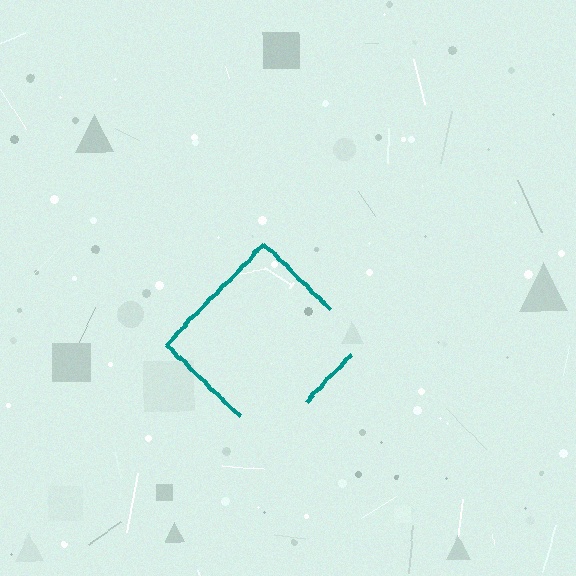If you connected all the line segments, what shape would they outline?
They would outline a diamond.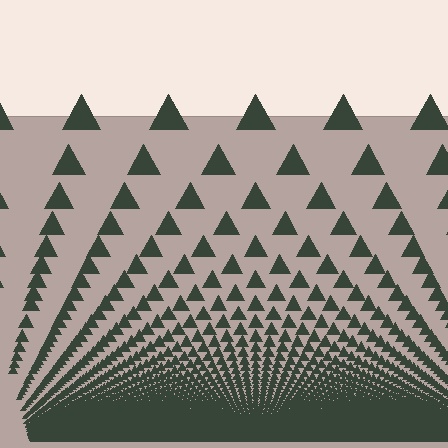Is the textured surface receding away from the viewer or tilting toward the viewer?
The surface appears to tilt toward the viewer. Texture elements get larger and sparser toward the top.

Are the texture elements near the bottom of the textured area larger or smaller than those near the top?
Smaller. The gradient is inverted — elements near the bottom are smaller and denser.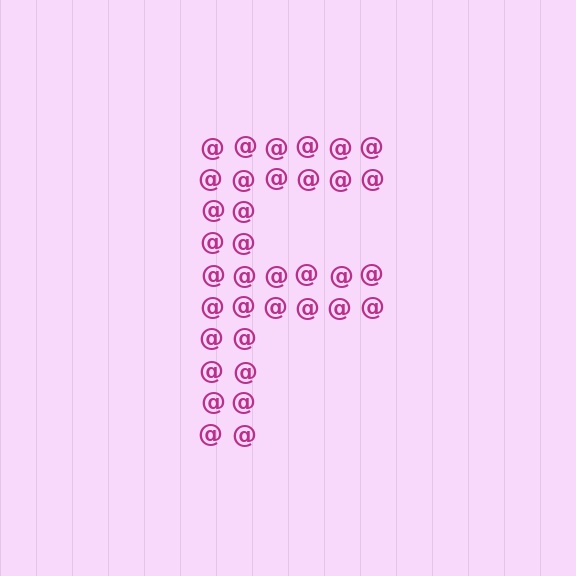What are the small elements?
The small elements are at signs.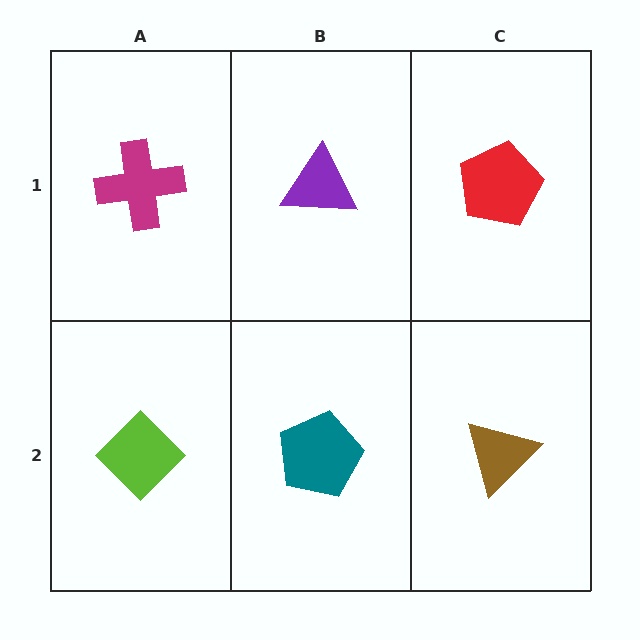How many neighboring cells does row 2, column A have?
2.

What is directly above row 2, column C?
A red pentagon.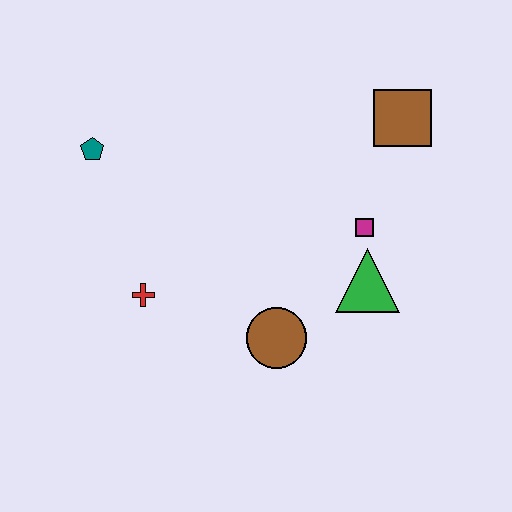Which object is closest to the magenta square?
The green triangle is closest to the magenta square.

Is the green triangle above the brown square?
No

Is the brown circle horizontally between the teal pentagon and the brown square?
Yes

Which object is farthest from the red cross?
The brown square is farthest from the red cross.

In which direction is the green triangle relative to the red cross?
The green triangle is to the right of the red cross.